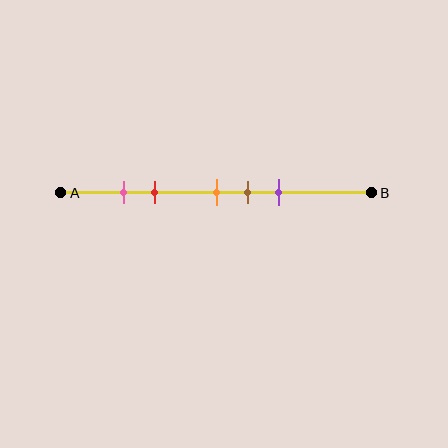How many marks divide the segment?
There are 5 marks dividing the segment.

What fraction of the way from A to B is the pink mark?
The pink mark is approximately 20% (0.2) of the way from A to B.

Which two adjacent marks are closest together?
The pink and red marks are the closest adjacent pair.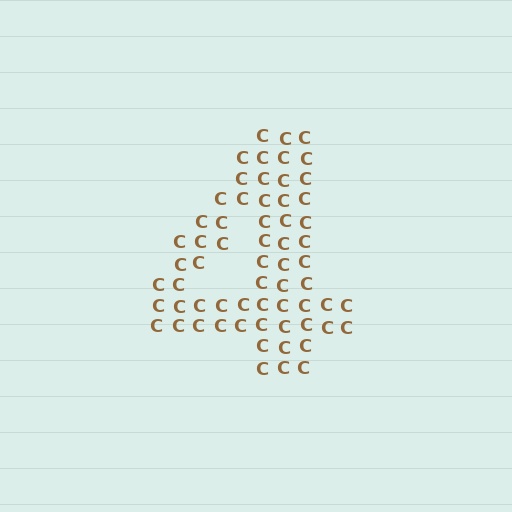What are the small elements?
The small elements are letter C's.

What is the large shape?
The large shape is the digit 4.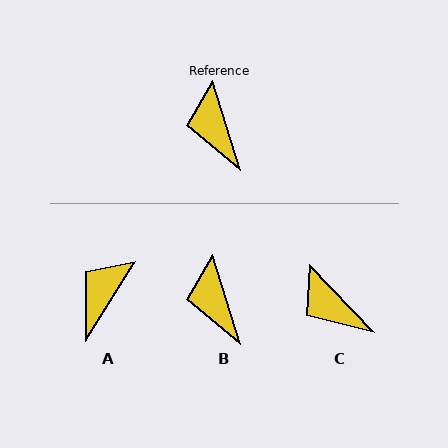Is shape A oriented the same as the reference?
No, it is off by about 50 degrees.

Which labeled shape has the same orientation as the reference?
B.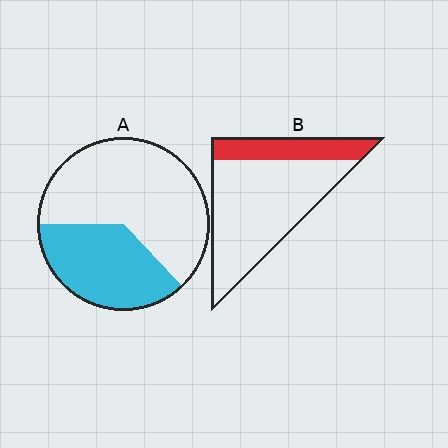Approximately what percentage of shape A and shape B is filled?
A is approximately 35% and B is approximately 25%.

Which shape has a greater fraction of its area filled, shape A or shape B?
Shape A.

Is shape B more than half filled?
No.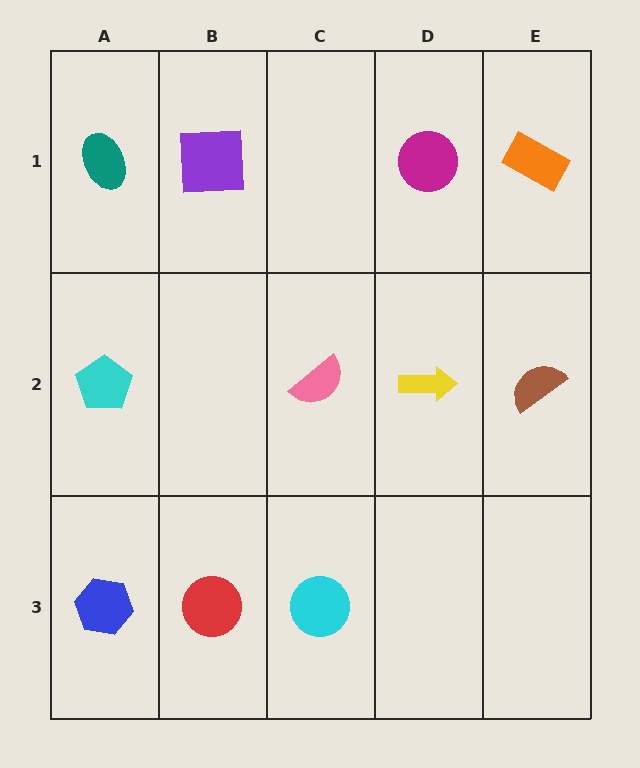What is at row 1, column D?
A magenta circle.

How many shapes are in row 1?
4 shapes.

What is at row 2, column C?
A pink semicircle.